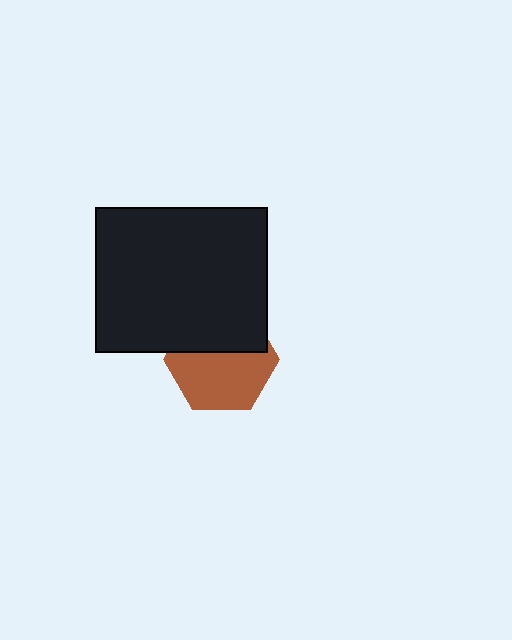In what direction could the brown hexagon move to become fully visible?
The brown hexagon could move down. That would shift it out from behind the black rectangle entirely.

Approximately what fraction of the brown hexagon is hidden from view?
Roughly 42% of the brown hexagon is hidden behind the black rectangle.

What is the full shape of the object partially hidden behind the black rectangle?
The partially hidden object is a brown hexagon.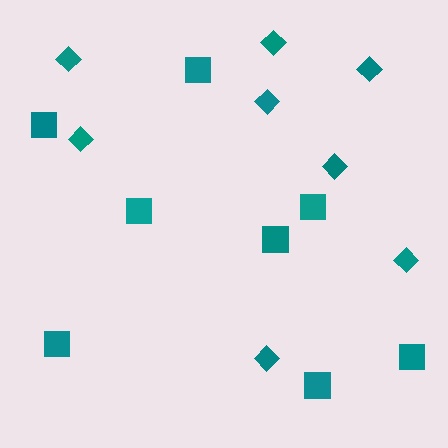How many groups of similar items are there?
There are 2 groups: one group of squares (8) and one group of diamonds (8).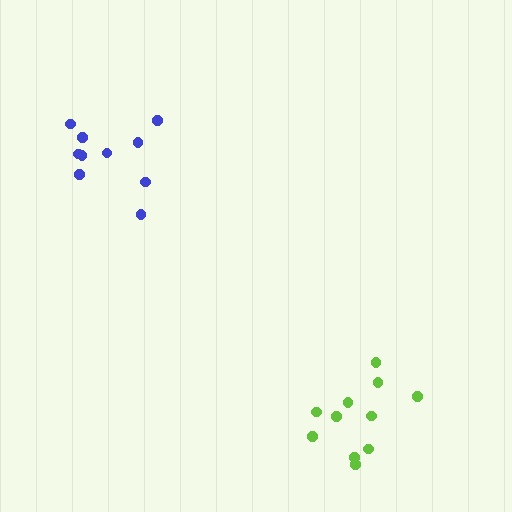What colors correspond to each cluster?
The clusters are colored: lime, blue.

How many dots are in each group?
Group 1: 11 dots, Group 2: 10 dots (21 total).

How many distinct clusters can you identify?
There are 2 distinct clusters.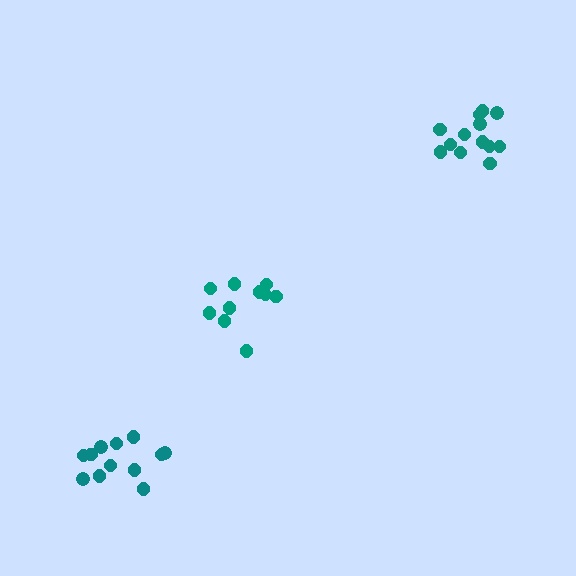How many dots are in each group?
Group 1: 10 dots, Group 2: 12 dots, Group 3: 13 dots (35 total).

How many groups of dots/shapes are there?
There are 3 groups.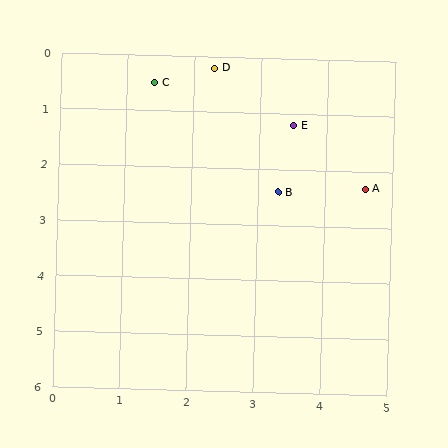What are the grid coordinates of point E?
Point E is at approximately (3.5, 1.2).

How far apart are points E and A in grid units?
Points E and A are about 1.6 grid units apart.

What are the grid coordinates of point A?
Point A is at approximately (4.6, 2.3).